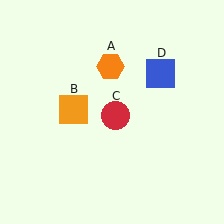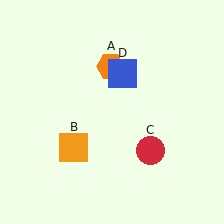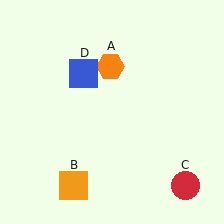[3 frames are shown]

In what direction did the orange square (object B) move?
The orange square (object B) moved down.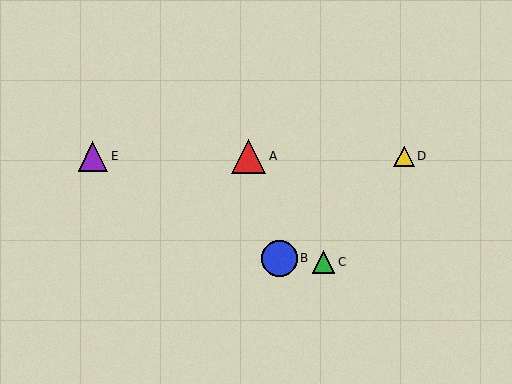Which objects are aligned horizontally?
Objects A, D, E are aligned horizontally.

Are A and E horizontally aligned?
Yes, both are at y≈156.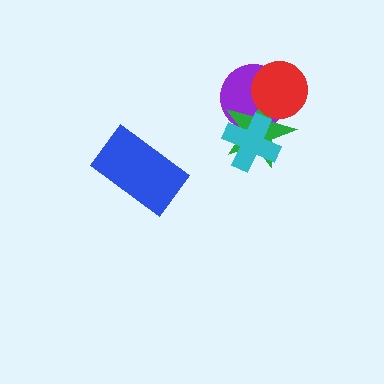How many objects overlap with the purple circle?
3 objects overlap with the purple circle.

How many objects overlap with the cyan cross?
2 objects overlap with the cyan cross.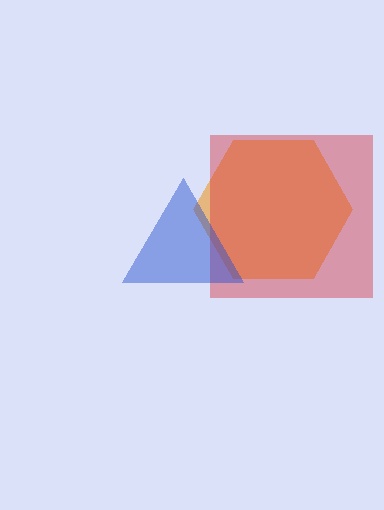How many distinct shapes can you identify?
There are 3 distinct shapes: an orange hexagon, a red square, a blue triangle.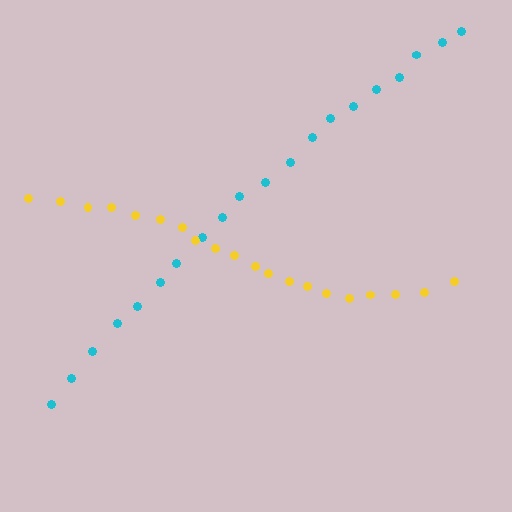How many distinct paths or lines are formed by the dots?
There are 2 distinct paths.